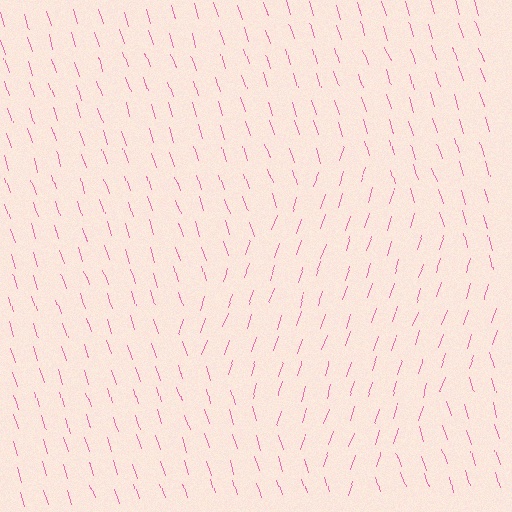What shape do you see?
I see a diamond.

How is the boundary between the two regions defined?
The boundary is defined purely by a change in line orientation (approximately 37 degrees difference). All lines are the same color and thickness.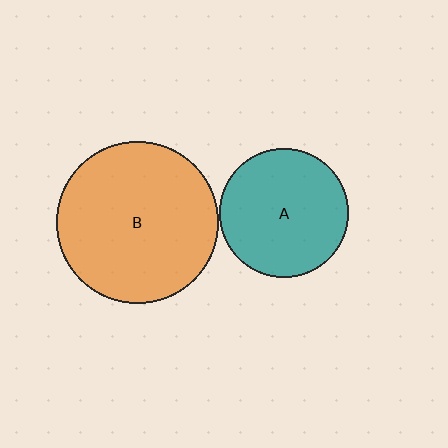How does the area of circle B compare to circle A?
Approximately 1.6 times.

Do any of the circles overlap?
No, none of the circles overlap.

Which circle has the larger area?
Circle B (orange).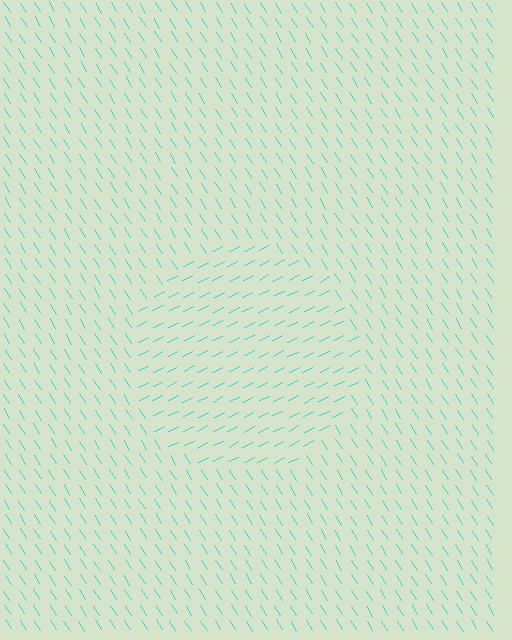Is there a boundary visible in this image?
Yes, there is a texture boundary formed by a change in line orientation.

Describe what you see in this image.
The image is filled with small cyan line segments. A circle region in the image has lines oriented differently from the surrounding lines, creating a visible texture boundary.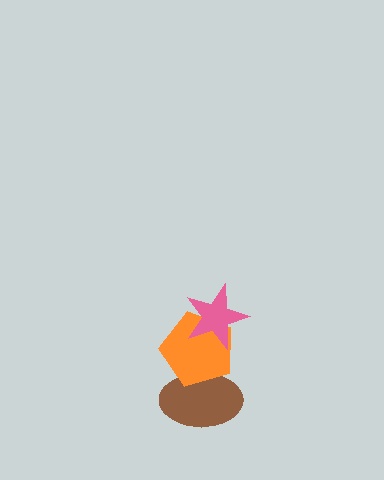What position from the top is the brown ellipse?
The brown ellipse is 3rd from the top.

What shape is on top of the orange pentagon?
The pink star is on top of the orange pentagon.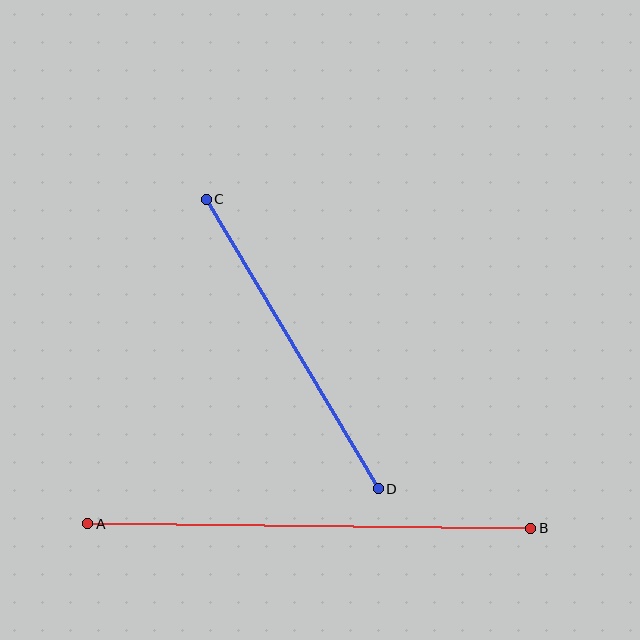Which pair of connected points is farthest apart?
Points A and B are farthest apart.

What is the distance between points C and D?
The distance is approximately 337 pixels.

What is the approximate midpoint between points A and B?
The midpoint is at approximately (309, 526) pixels.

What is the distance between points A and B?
The distance is approximately 443 pixels.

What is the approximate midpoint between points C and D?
The midpoint is at approximately (292, 344) pixels.